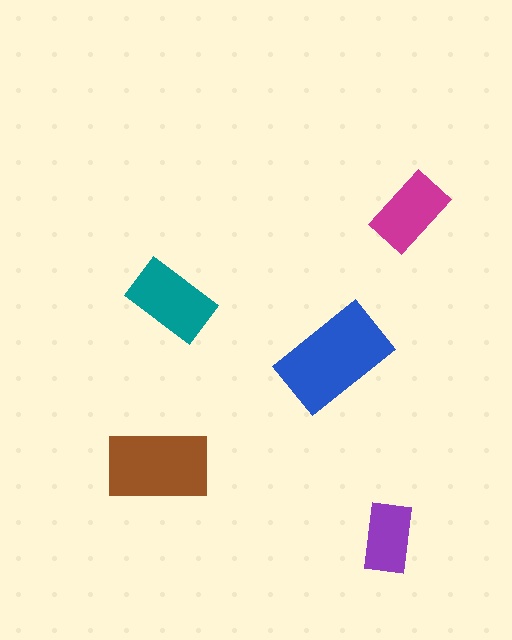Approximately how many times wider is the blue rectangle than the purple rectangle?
About 1.5 times wider.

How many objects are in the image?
There are 5 objects in the image.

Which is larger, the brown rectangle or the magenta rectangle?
The brown one.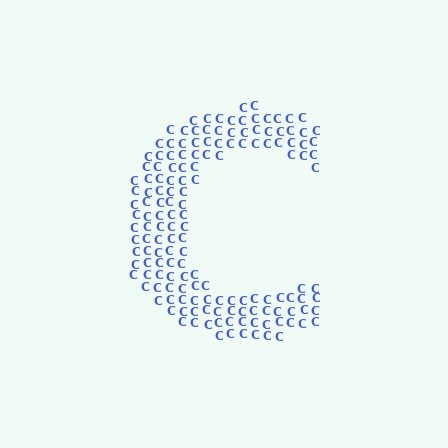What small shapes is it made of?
It is made of small letter C's.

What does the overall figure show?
The overall figure shows the letter C.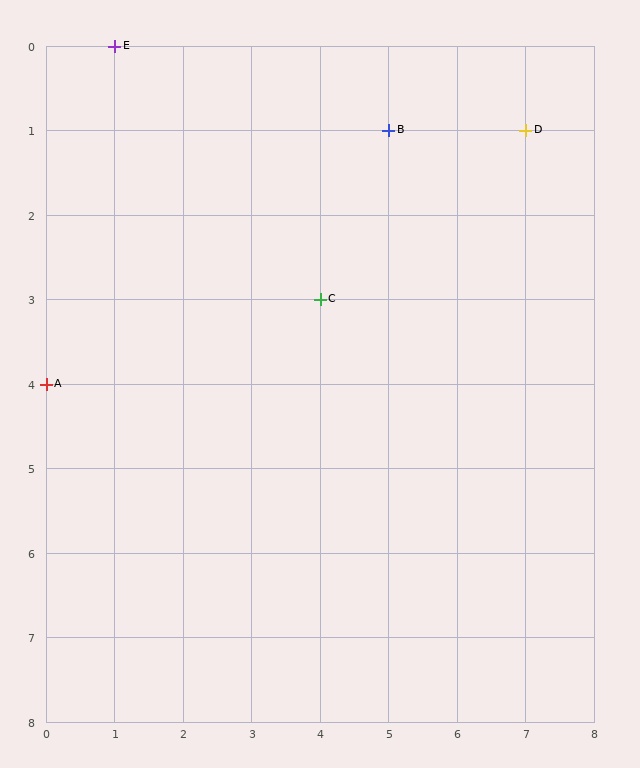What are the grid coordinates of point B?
Point B is at grid coordinates (5, 1).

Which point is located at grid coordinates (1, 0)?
Point E is at (1, 0).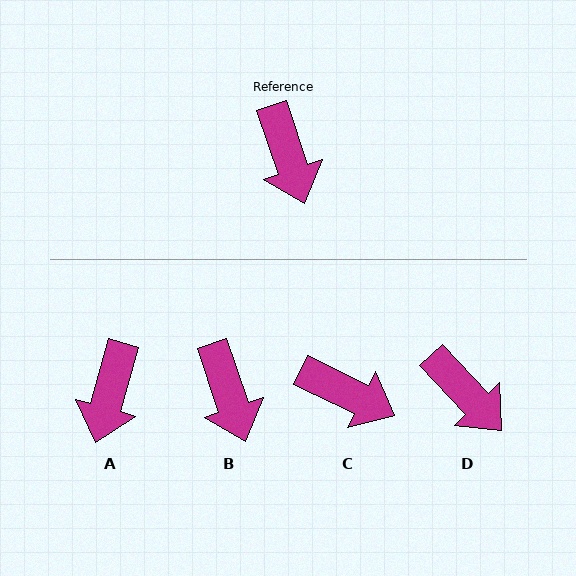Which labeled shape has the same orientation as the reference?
B.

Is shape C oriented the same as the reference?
No, it is off by about 45 degrees.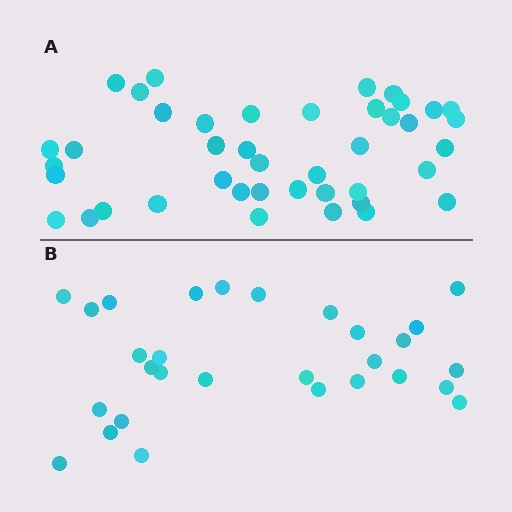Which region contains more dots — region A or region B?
Region A (the top region) has more dots.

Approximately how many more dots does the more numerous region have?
Region A has approximately 15 more dots than region B.